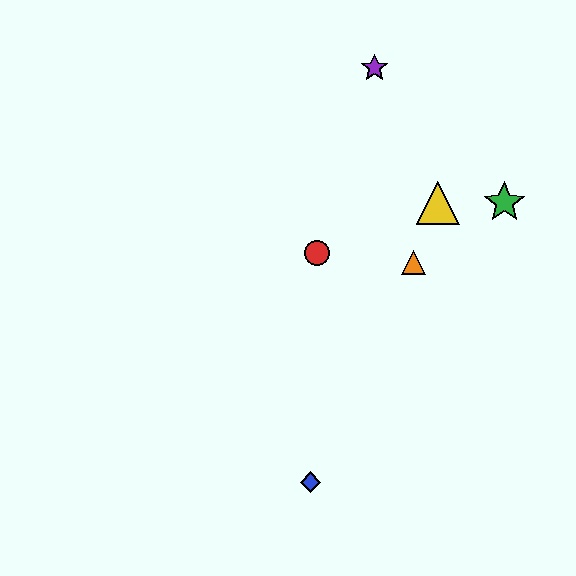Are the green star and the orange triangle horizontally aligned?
No, the green star is at y≈203 and the orange triangle is at y≈263.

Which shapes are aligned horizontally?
The green star, the yellow triangle are aligned horizontally.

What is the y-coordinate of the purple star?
The purple star is at y≈68.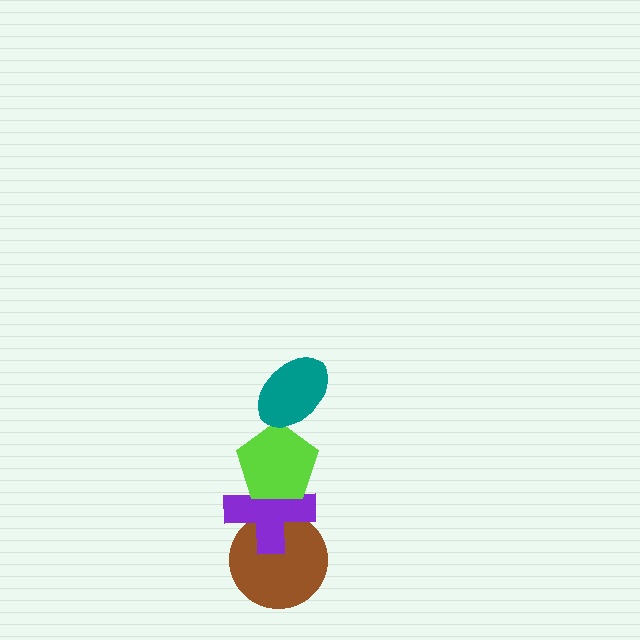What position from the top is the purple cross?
The purple cross is 3rd from the top.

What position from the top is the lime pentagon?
The lime pentagon is 2nd from the top.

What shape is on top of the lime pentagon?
The teal ellipse is on top of the lime pentagon.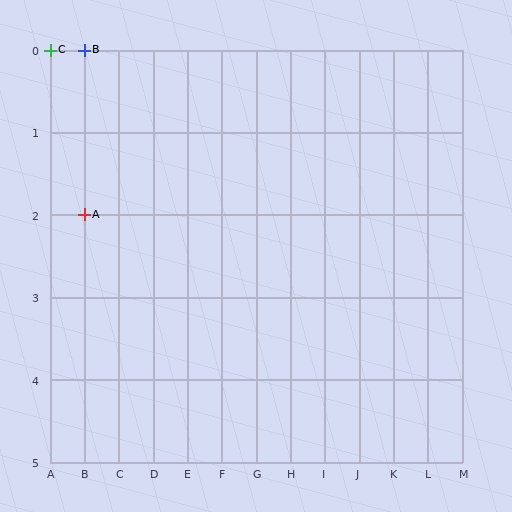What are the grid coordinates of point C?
Point C is at grid coordinates (A, 0).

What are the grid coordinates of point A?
Point A is at grid coordinates (B, 2).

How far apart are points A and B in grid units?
Points A and B are 2 rows apart.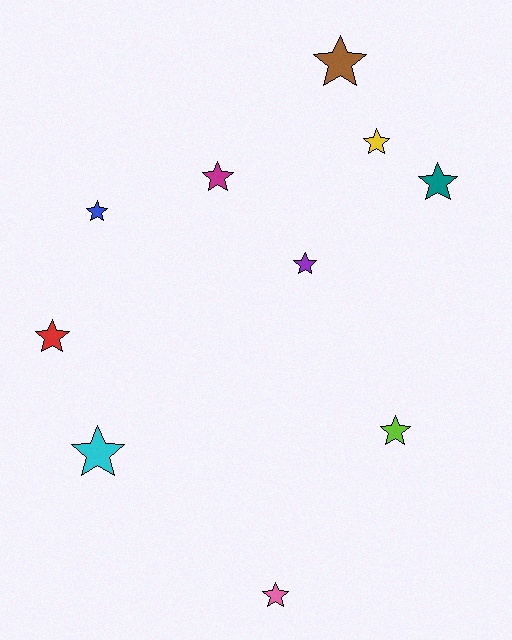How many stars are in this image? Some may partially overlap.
There are 10 stars.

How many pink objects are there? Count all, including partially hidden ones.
There is 1 pink object.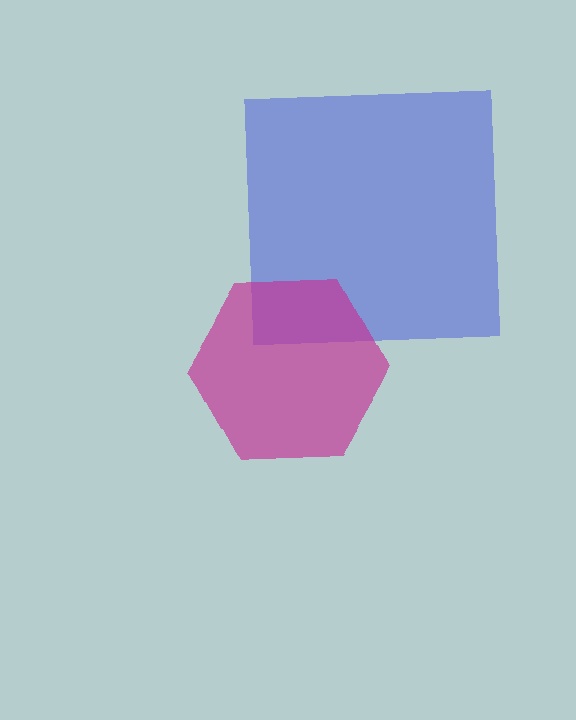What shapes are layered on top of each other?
The layered shapes are: a blue square, a magenta hexagon.